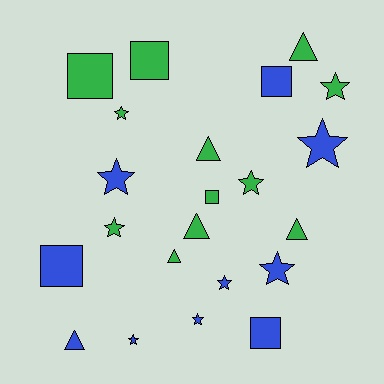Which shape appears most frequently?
Star, with 10 objects.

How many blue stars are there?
There are 6 blue stars.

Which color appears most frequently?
Green, with 12 objects.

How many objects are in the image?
There are 22 objects.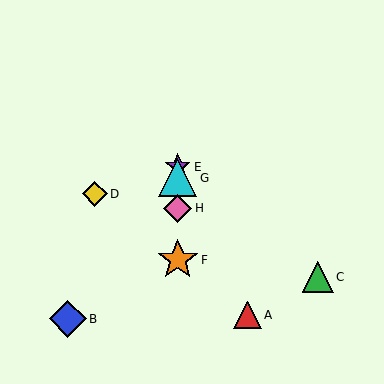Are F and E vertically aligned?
Yes, both are at x≈178.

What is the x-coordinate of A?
Object A is at x≈248.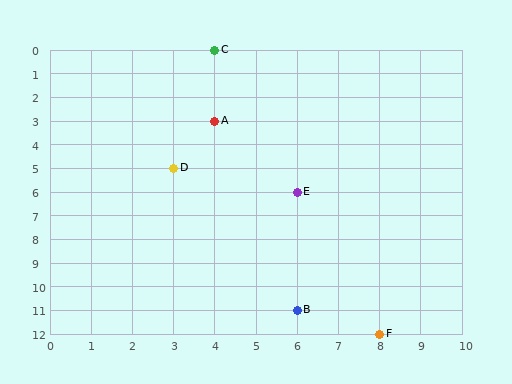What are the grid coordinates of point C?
Point C is at grid coordinates (4, 0).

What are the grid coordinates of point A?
Point A is at grid coordinates (4, 3).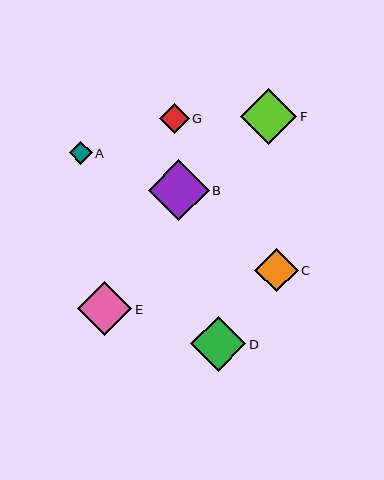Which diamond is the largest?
Diamond B is the largest with a size of approximately 61 pixels.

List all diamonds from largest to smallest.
From largest to smallest: B, F, D, E, C, G, A.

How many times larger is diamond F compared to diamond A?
Diamond F is approximately 2.4 times the size of diamond A.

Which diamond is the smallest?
Diamond A is the smallest with a size of approximately 23 pixels.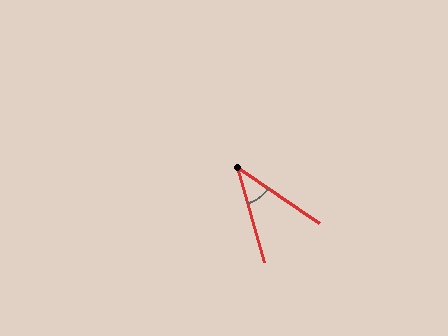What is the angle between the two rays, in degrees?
Approximately 40 degrees.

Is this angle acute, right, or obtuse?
It is acute.